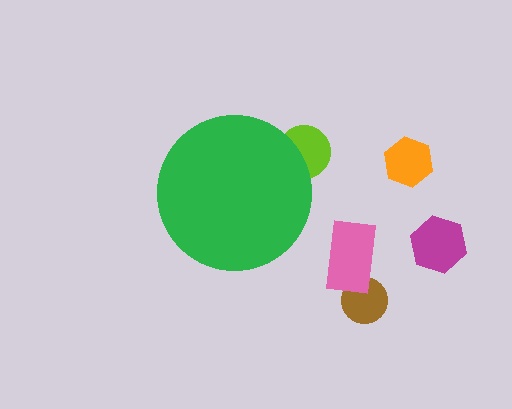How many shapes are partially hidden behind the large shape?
1 shape is partially hidden.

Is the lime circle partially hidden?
Yes, the lime circle is partially hidden behind the green circle.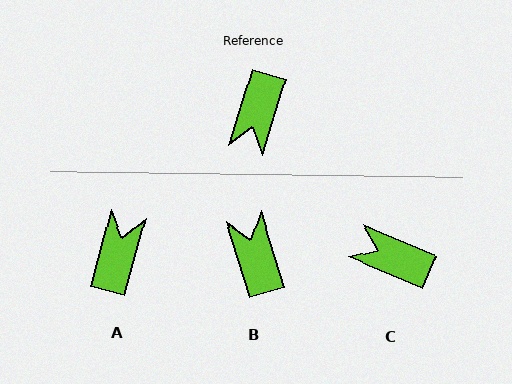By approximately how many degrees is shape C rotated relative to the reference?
Approximately 96 degrees clockwise.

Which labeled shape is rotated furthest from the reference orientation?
A, about 178 degrees away.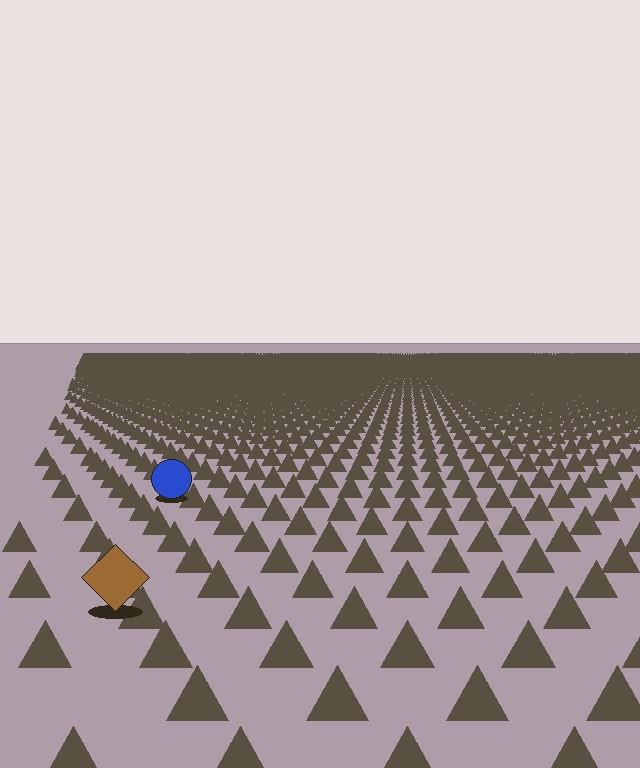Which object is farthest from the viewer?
The blue circle is farthest from the viewer. It appears smaller and the ground texture around it is denser.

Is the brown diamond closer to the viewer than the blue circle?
Yes. The brown diamond is closer — you can tell from the texture gradient: the ground texture is coarser near it.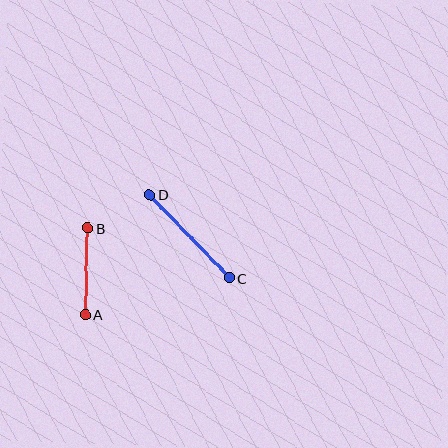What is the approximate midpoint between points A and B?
The midpoint is at approximately (86, 271) pixels.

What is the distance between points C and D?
The distance is approximately 115 pixels.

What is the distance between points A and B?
The distance is approximately 87 pixels.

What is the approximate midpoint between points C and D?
The midpoint is at approximately (190, 236) pixels.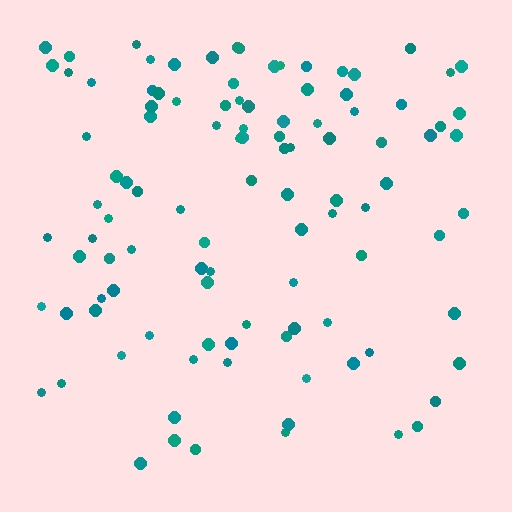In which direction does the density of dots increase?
From bottom to top, with the top side densest.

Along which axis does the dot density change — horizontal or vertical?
Vertical.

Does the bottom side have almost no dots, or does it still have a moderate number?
Still a moderate number, just noticeably fewer than the top.